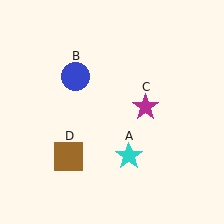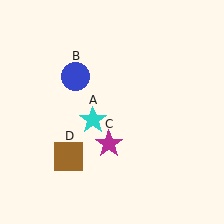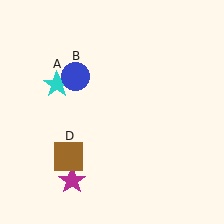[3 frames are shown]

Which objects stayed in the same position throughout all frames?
Blue circle (object B) and brown square (object D) remained stationary.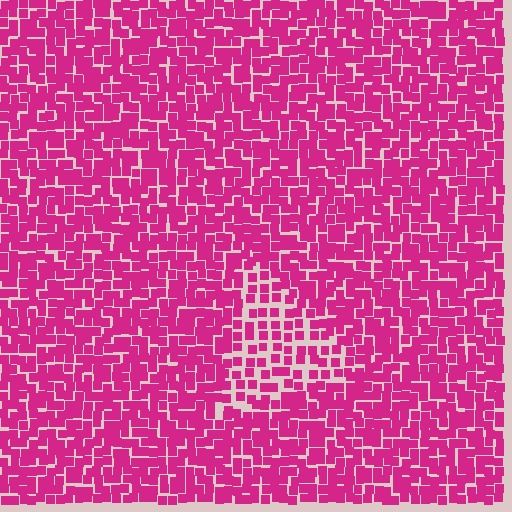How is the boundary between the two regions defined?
The boundary is defined by a change in element density (approximately 1.7x ratio). All elements are the same color, size, and shape.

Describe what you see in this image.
The image contains small magenta elements arranged at two different densities. A triangle-shaped region is visible where the elements are less densely packed than the surrounding area.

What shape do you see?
I see a triangle.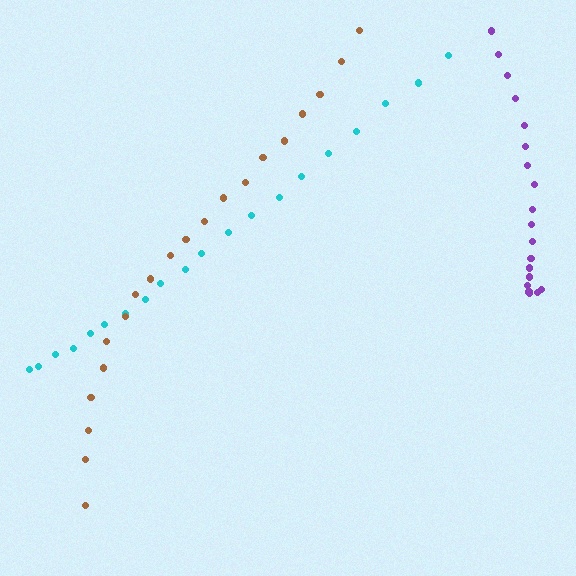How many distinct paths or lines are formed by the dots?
There are 3 distinct paths.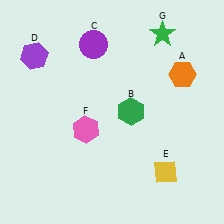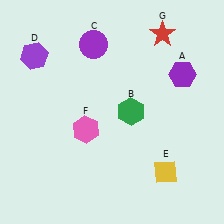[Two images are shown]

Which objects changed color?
A changed from orange to purple. G changed from green to red.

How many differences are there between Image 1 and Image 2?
There are 2 differences between the two images.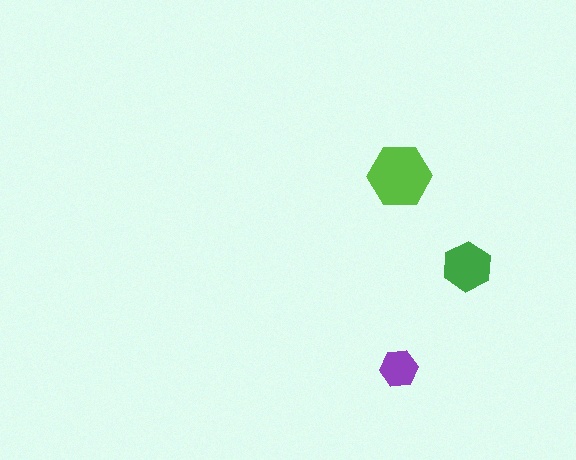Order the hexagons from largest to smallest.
the lime one, the green one, the purple one.